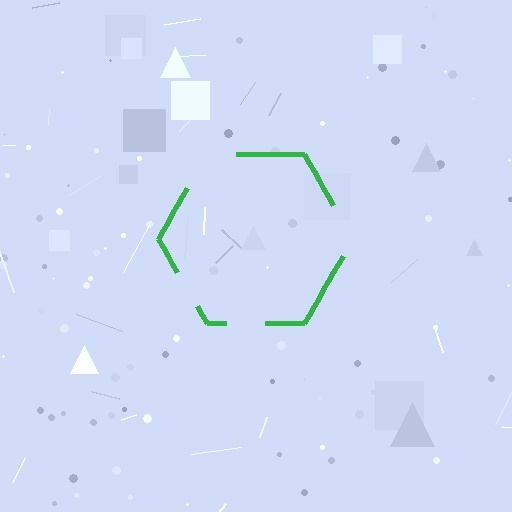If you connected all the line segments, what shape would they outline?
They would outline a hexagon.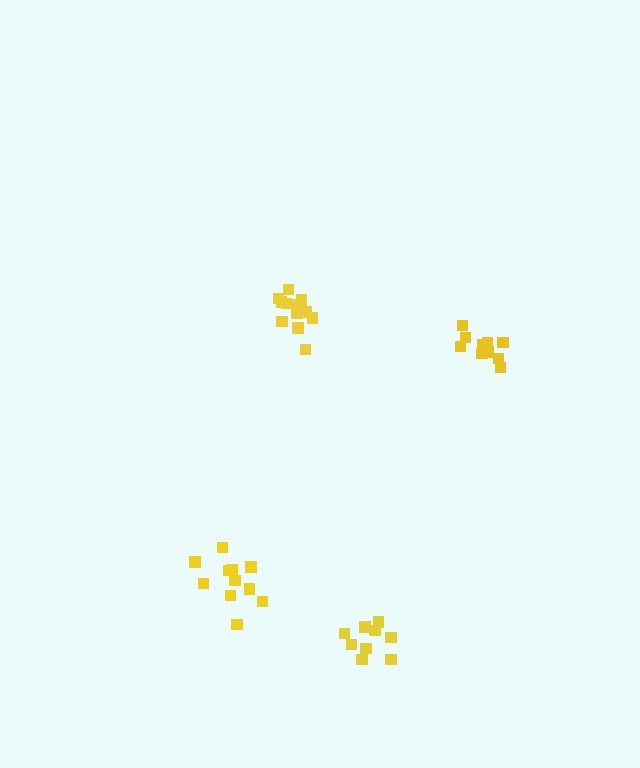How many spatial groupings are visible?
There are 4 spatial groupings.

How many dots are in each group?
Group 1: 13 dots, Group 2: 11 dots, Group 3: 10 dots, Group 4: 9 dots (43 total).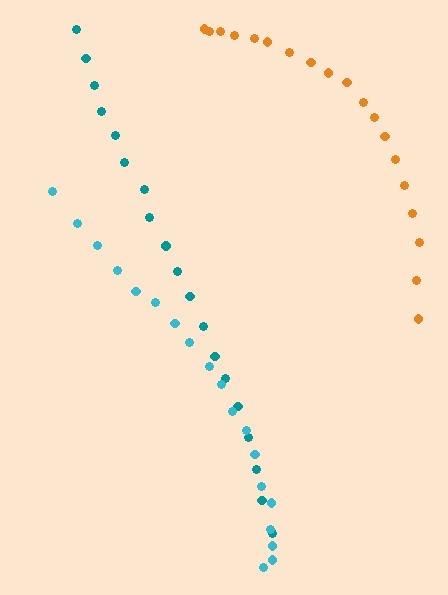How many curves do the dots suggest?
There are 3 distinct paths.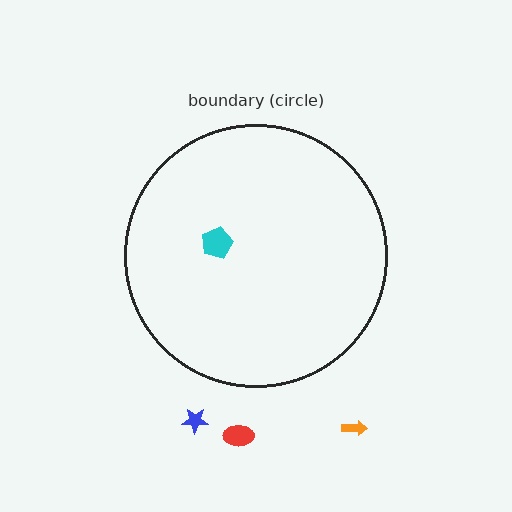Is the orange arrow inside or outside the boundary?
Outside.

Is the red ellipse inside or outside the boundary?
Outside.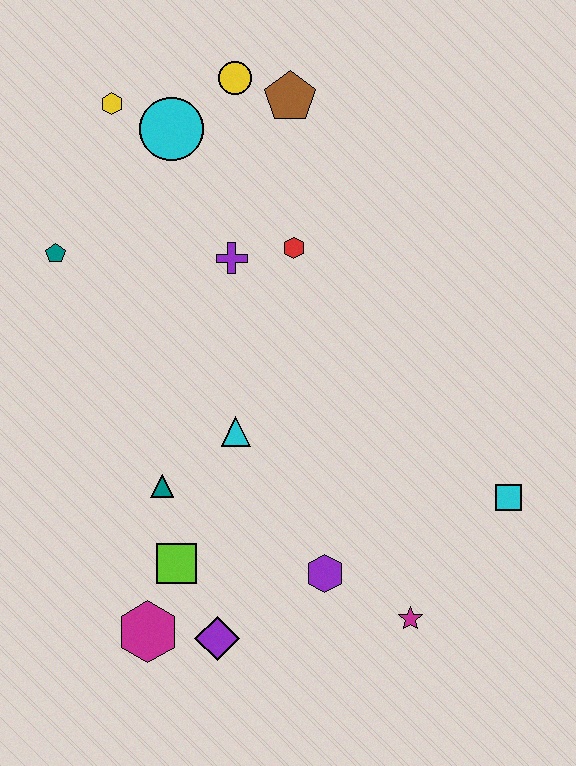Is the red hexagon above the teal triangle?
Yes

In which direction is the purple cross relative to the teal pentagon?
The purple cross is to the right of the teal pentagon.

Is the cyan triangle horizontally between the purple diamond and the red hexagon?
Yes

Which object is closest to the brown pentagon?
The yellow circle is closest to the brown pentagon.